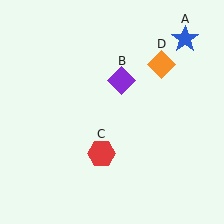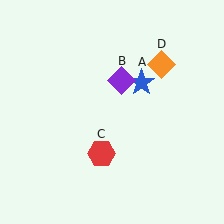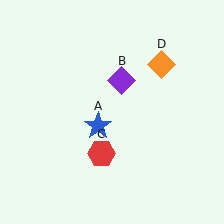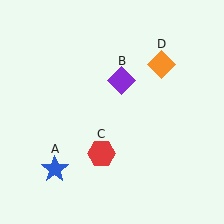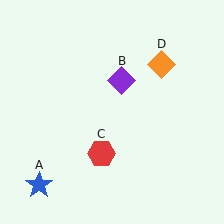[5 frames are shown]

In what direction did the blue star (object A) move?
The blue star (object A) moved down and to the left.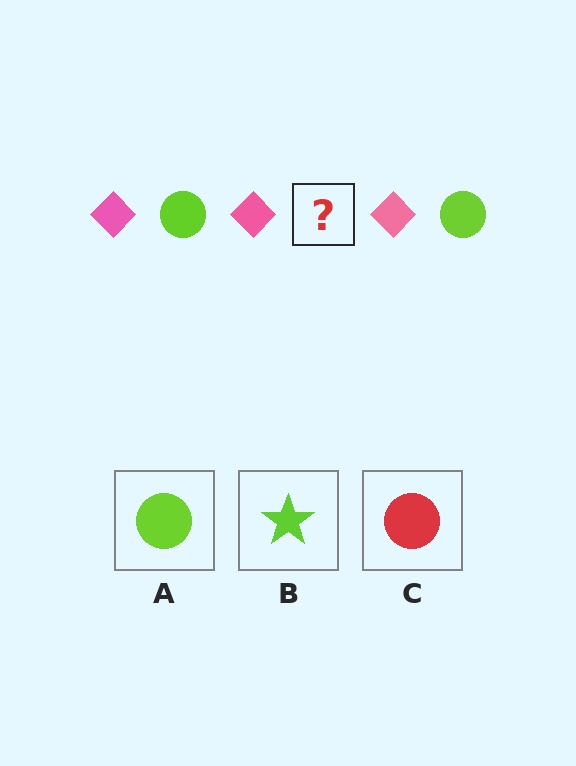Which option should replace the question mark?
Option A.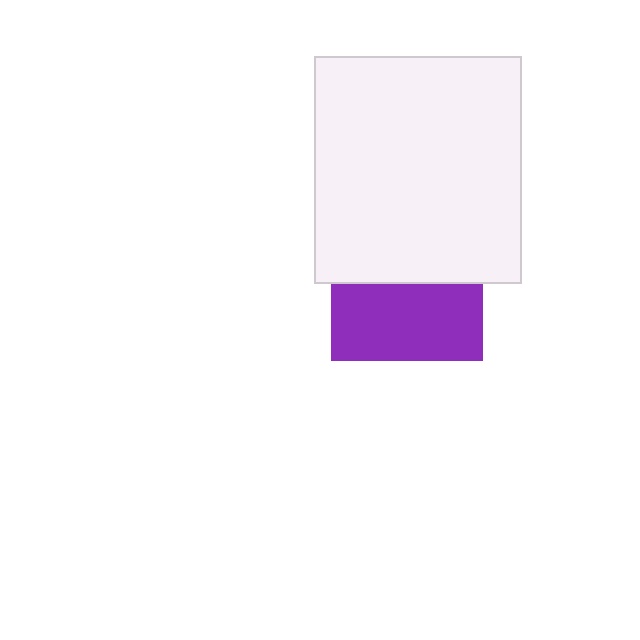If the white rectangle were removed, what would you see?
You would see the complete purple square.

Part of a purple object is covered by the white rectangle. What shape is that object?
It is a square.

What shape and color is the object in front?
The object in front is a white rectangle.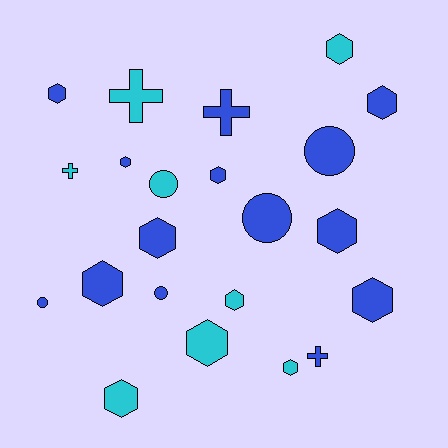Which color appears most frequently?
Blue, with 14 objects.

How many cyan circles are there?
There is 1 cyan circle.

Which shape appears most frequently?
Hexagon, with 13 objects.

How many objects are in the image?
There are 22 objects.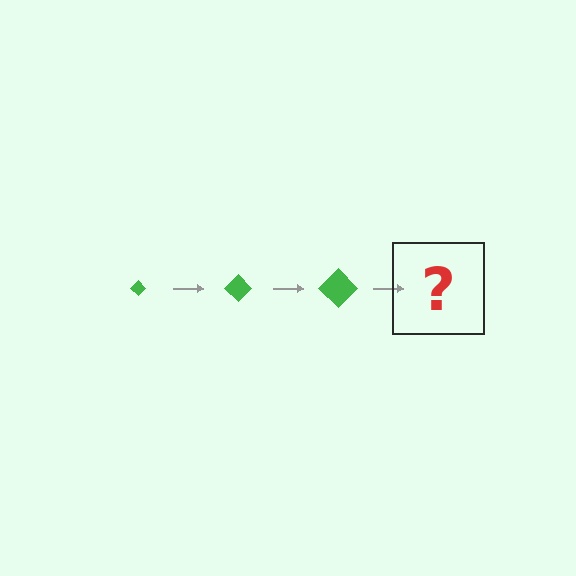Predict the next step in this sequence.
The next step is a green diamond, larger than the previous one.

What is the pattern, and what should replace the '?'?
The pattern is that the diamond gets progressively larger each step. The '?' should be a green diamond, larger than the previous one.